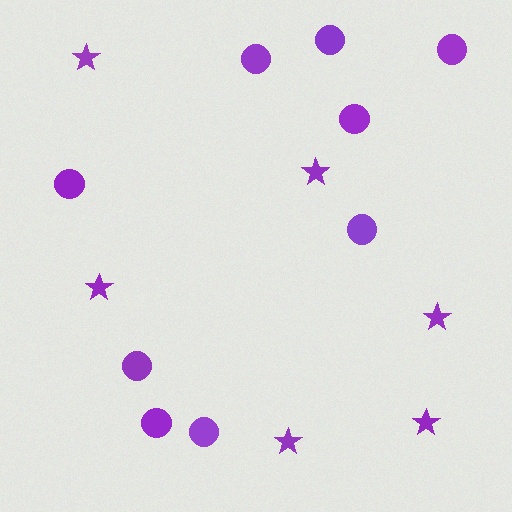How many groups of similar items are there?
There are 2 groups: one group of stars (6) and one group of circles (9).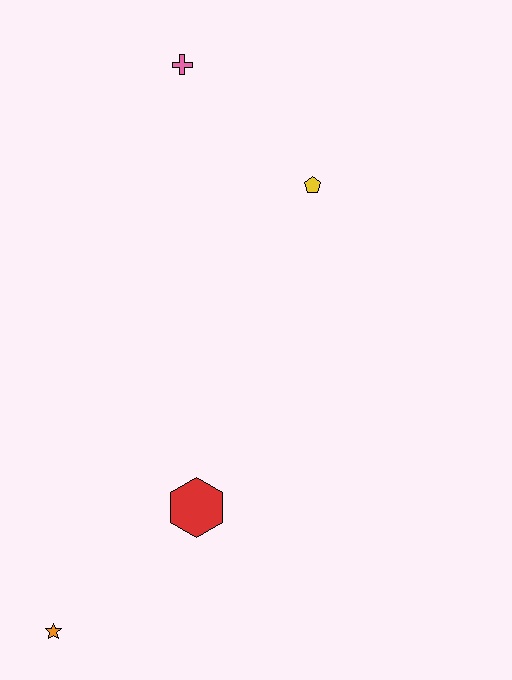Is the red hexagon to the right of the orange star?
Yes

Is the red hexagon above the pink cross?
No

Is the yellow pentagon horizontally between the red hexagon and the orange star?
No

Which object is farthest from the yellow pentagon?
The orange star is farthest from the yellow pentagon.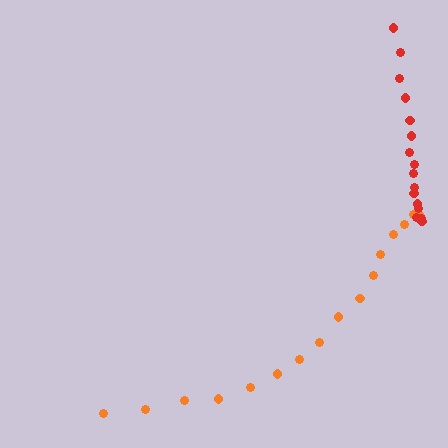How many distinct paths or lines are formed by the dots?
There are 2 distinct paths.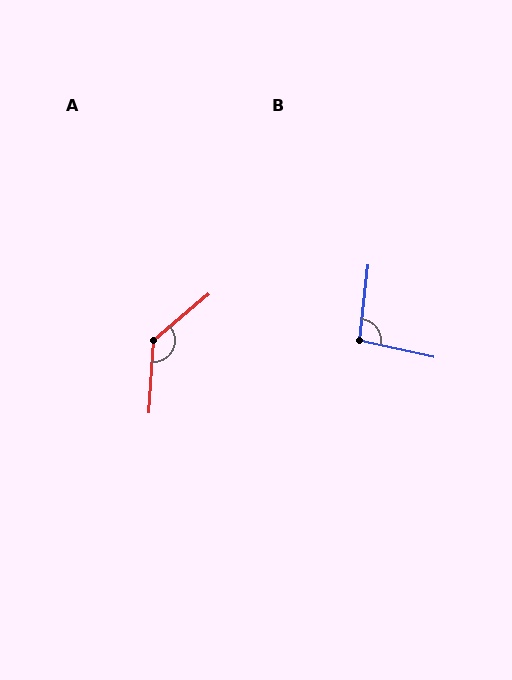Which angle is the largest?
A, at approximately 134 degrees.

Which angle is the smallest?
B, at approximately 97 degrees.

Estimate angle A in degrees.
Approximately 134 degrees.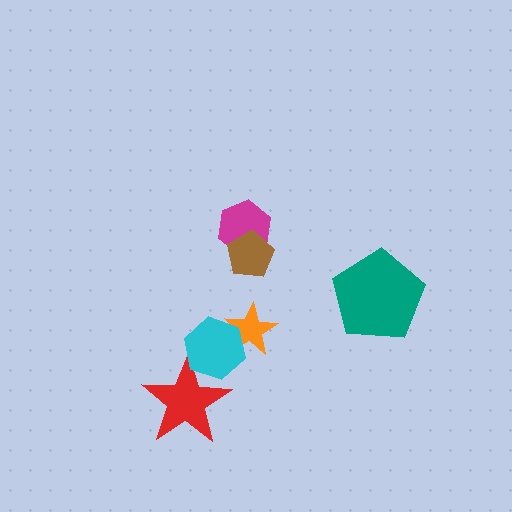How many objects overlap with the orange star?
1 object overlaps with the orange star.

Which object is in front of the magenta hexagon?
The brown pentagon is in front of the magenta hexagon.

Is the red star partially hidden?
Yes, it is partially covered by another shape.